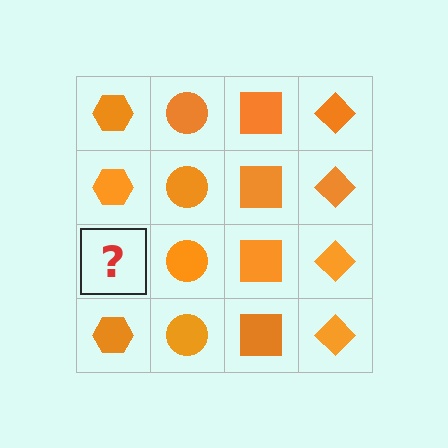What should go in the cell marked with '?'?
The missing cell should contain an orange hexagon.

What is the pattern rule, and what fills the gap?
The rule is that each column has a consistent shape. The gap should be filled with an orange hexagon.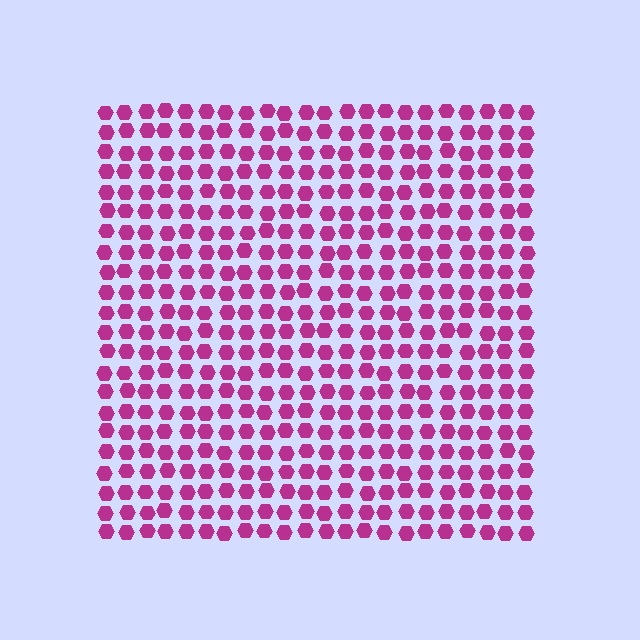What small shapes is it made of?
It is made of small hexagons.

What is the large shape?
The large shape is a square.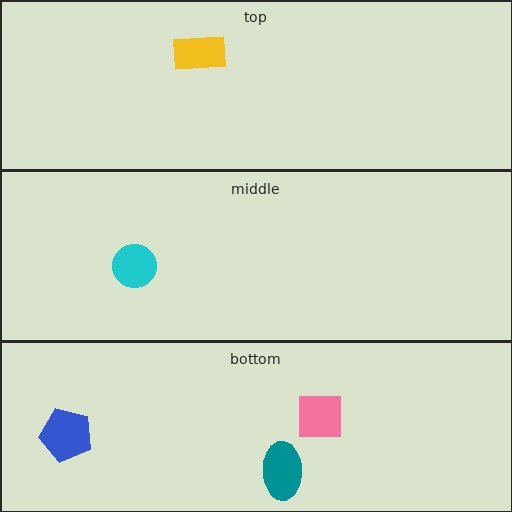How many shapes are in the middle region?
1.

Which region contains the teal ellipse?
The bottom region.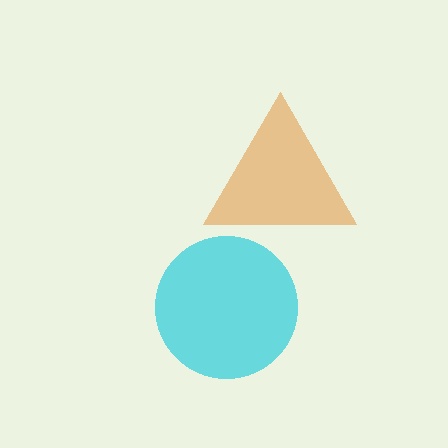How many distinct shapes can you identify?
There are 2 distinct shapes: an orange triangle, a cyan circle.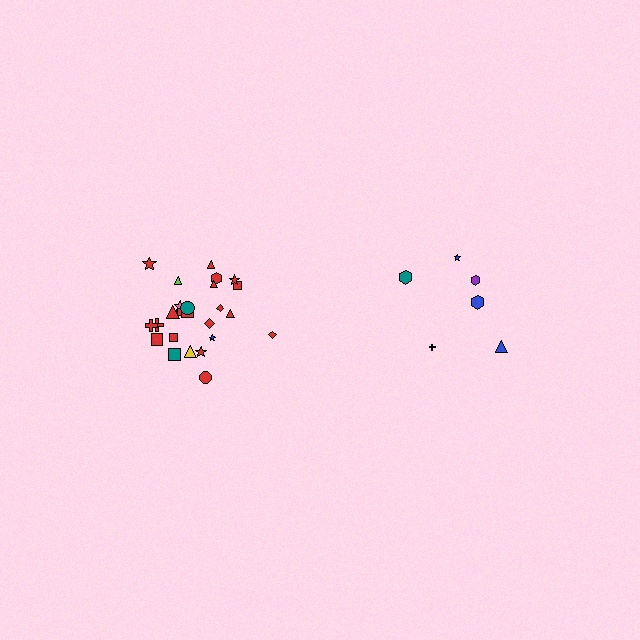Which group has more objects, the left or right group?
The left group.